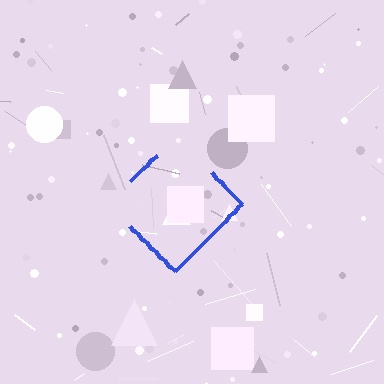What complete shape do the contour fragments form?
The contour fragments form a diamond.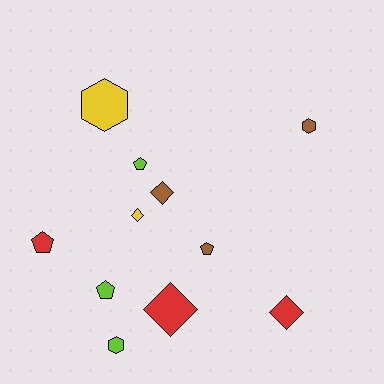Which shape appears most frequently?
Pentagon, with 4 objects.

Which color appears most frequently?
Lime, with 3 objects.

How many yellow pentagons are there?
There are no yellow pentagons.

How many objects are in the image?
There are 11 objects.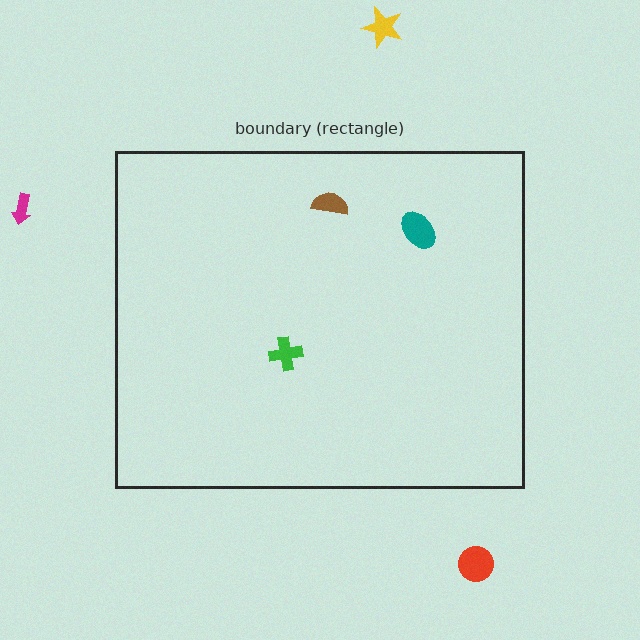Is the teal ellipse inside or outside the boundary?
Inside.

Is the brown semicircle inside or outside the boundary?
Inside.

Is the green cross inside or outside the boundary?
Inside.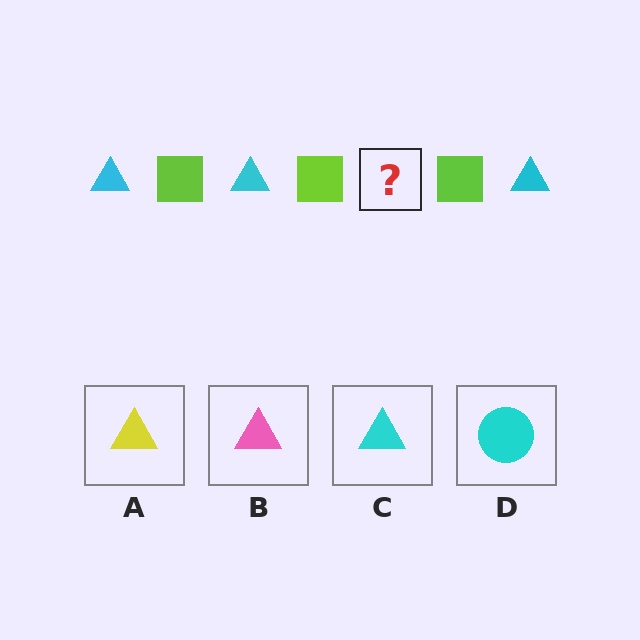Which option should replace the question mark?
Option C.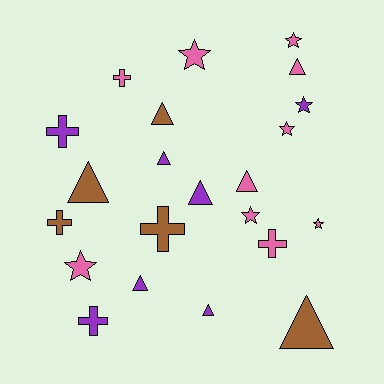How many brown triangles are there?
There are 3 brown triangles.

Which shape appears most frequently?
Triangle, with 9 objects.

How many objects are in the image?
There are 22 objects.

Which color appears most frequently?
Pink, with 10 objects.